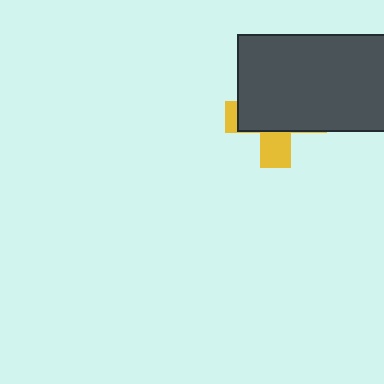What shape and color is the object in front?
The object in front is a dark gray rectangle.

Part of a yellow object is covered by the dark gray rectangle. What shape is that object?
It is a cross.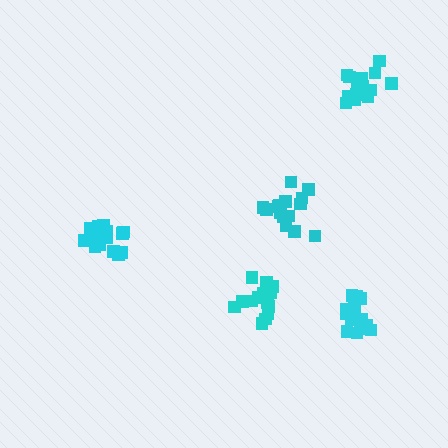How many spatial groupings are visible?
There are 5 spatial groupings.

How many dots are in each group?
Group 1: 18 dots, Group 2: 16 dots, Group 3: 15 dots, Group 4: 14 dots, Group 5: 15 dots (78 total).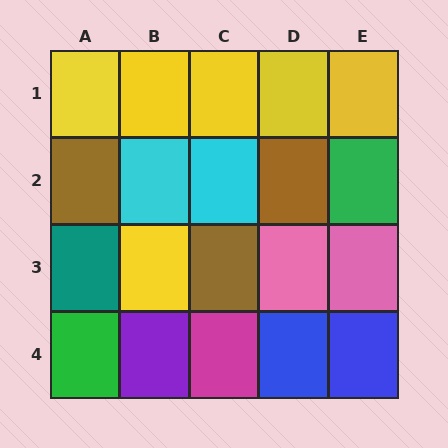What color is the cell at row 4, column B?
Purple.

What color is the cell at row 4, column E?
Blue.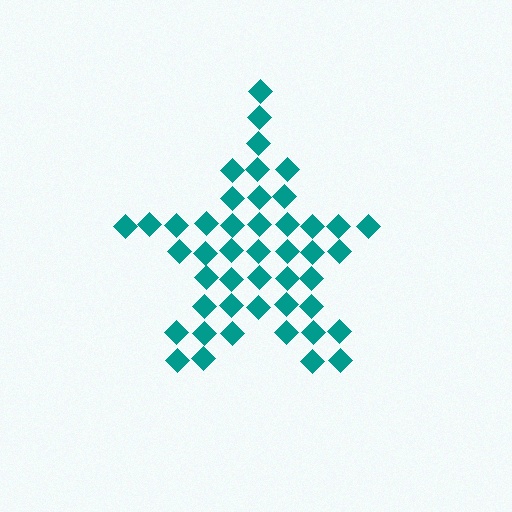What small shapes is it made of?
It is made of small diamonds.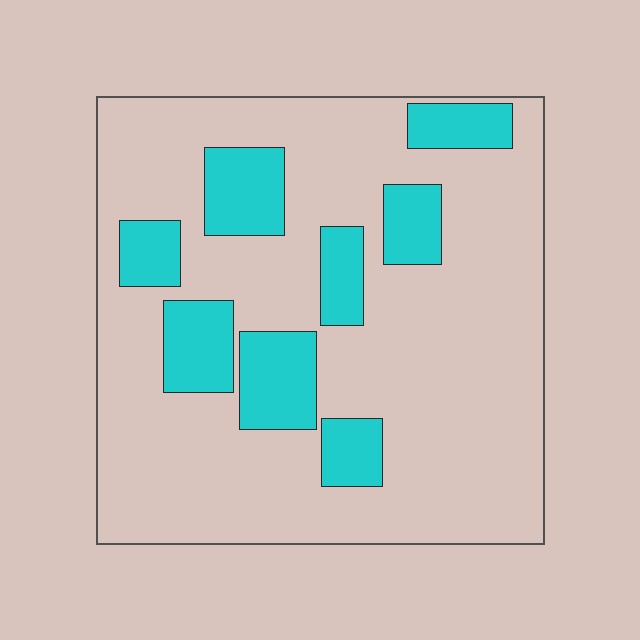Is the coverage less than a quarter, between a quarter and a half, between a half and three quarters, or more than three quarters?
Less than a quarter.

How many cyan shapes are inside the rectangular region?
8.